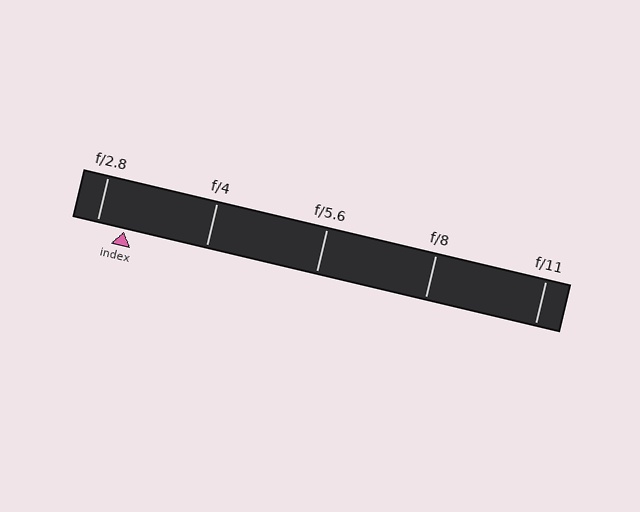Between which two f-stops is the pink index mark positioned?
The index mark is between f/2.8 and f/4.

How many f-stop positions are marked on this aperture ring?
There are 5 f-stop positions marked.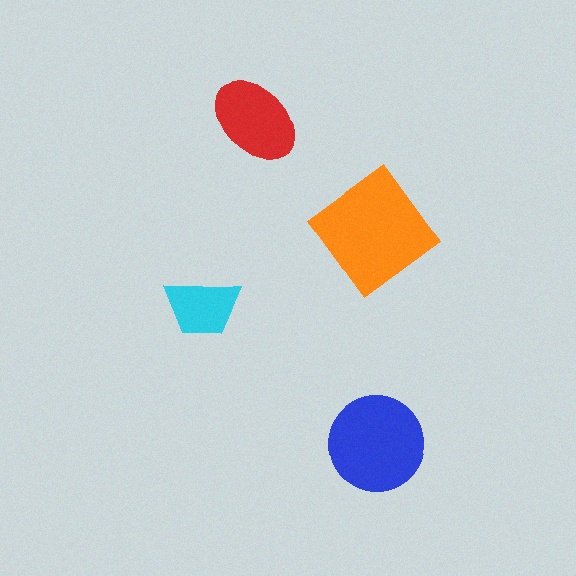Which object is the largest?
The orange diamond.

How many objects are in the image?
There are 4 objects in the image.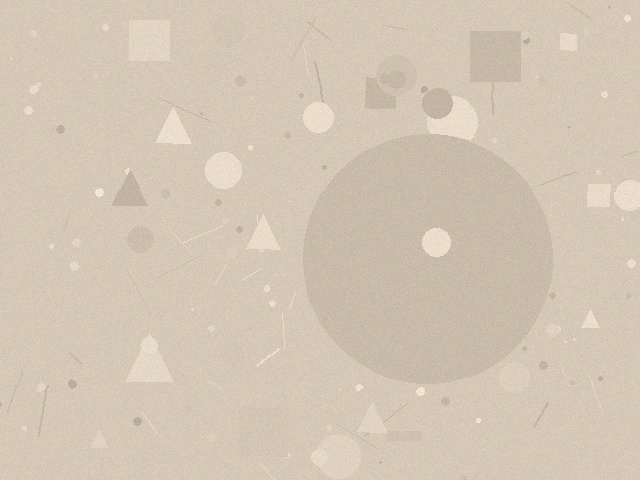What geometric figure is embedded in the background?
A circle is embedded in the background.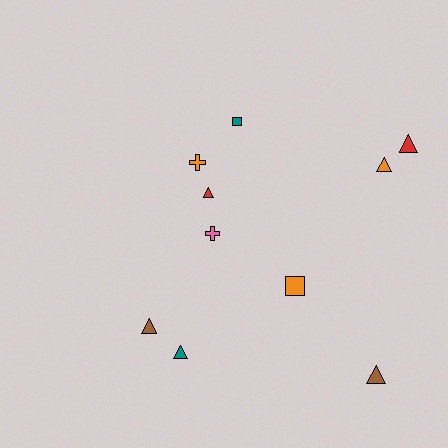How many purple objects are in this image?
There are no purple objects.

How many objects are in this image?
There are 10 objects.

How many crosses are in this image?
There are 2 crosses.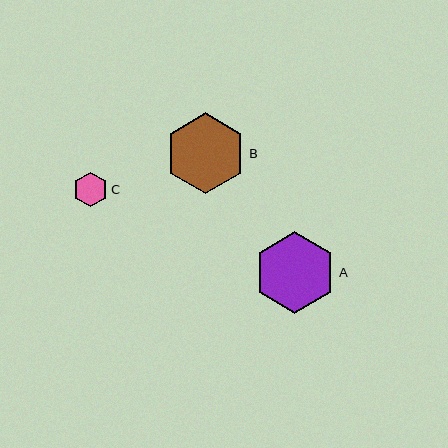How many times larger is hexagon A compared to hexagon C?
Hexagon A is approximately 2.3 times the size of hexagon C.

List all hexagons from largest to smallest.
From largest to smallest: A, B, C.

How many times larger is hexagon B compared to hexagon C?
Hexagon B is approximately 2.3 times the size of hexagon C.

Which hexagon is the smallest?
Hexagon C is the smallest with a size of approximately 35 pixels.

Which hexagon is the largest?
Hexagon A is the largest with a size of approximately 82 pixels.